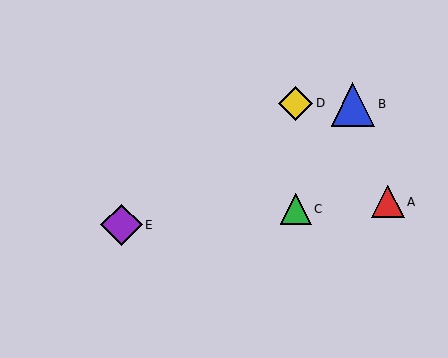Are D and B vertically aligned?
No, D is at x≈296 and B is at x≈353.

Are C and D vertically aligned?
Yes, both are at x≈296.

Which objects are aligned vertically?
Objects C, D are aligned vertically.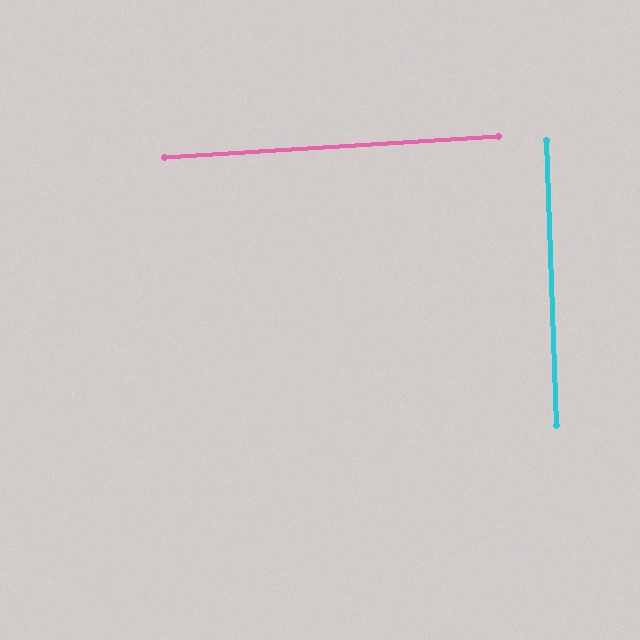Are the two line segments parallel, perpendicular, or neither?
Perpendicular — they meet at approximately 89°.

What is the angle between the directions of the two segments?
Approximately 89 degrees.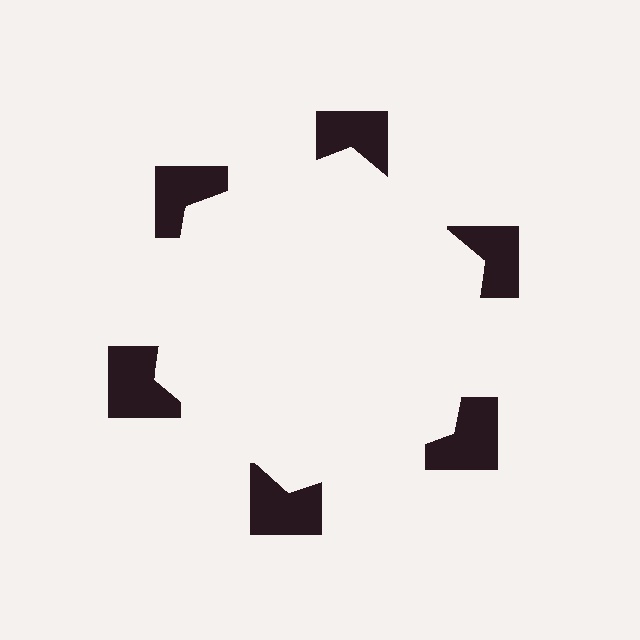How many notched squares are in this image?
There are 6 — one at each vertex of the illusory hexagon.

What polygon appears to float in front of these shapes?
An illusory hexagon — its edges are inferred from the aligned wedge cuts in the notched squares, not physically drawn.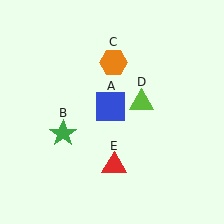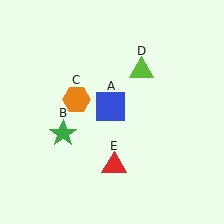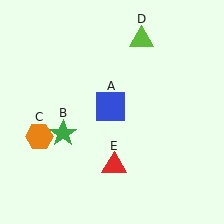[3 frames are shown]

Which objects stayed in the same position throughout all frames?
Blue square (object A) and green star (object B) and red triangle (object E) remained stationary.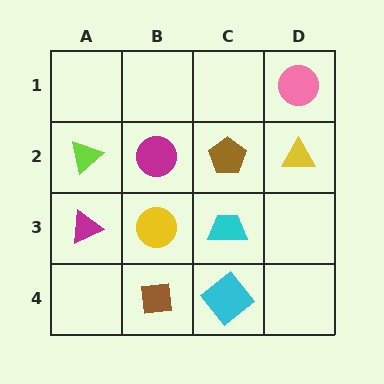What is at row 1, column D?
A pink circle.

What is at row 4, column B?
A brown square.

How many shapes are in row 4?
2 shapes.